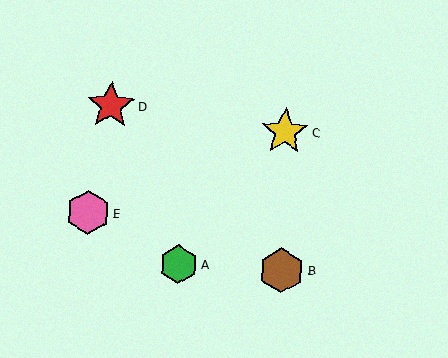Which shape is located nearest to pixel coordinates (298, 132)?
The yellow star (labeled C) at (285, 132) is nearest to that location.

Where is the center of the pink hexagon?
The center of the pink hexagon is at (88, 213).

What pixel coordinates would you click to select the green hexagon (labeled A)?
Click at (179, 264) to select the green hexagon A.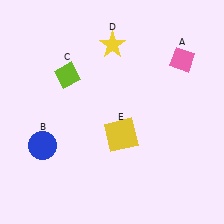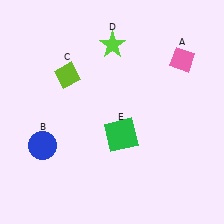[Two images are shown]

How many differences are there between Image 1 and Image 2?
There are 2 differences between the two images.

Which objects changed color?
D changed from yellow to lime. E changed from yellow to green.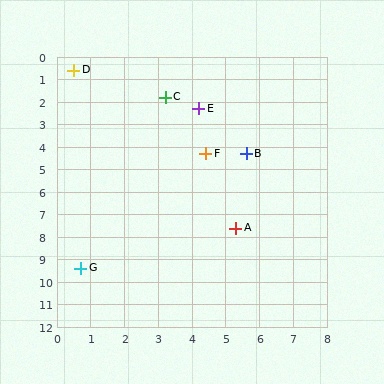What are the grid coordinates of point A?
Point A is at approximately (5.3, 7.6).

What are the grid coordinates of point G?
Point G is at approximately (0.7, 9.4).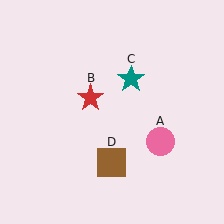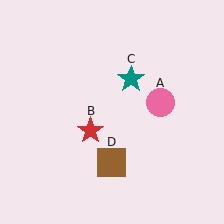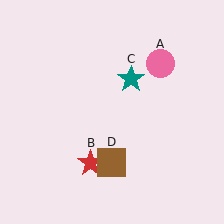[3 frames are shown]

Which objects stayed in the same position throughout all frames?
Teal star (object C) and brown square (object D) remained stationary.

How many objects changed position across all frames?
2 objects changed position: pink circle (object A), red star (object B).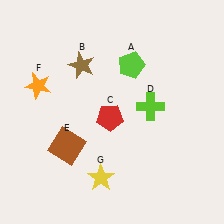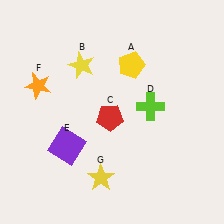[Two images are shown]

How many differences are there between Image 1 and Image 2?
There are 3 differences between the two images.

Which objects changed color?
A changed from lime to yellow. B changed from brown to yellow. E changed from brown to purple.